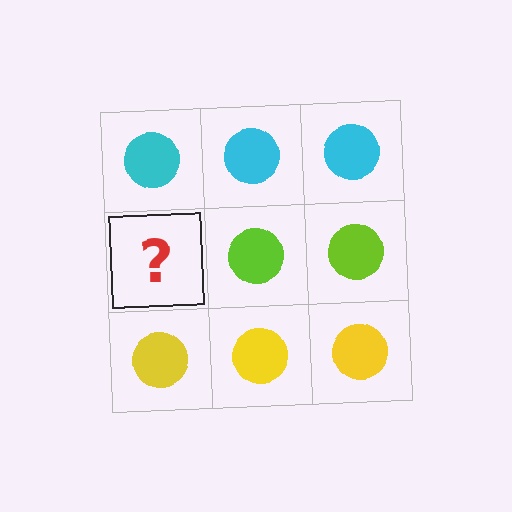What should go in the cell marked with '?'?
The missing cell should contain a lime circle.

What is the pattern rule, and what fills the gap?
The rule is that each row has a consistent color. The gap should be filled with a lime circle.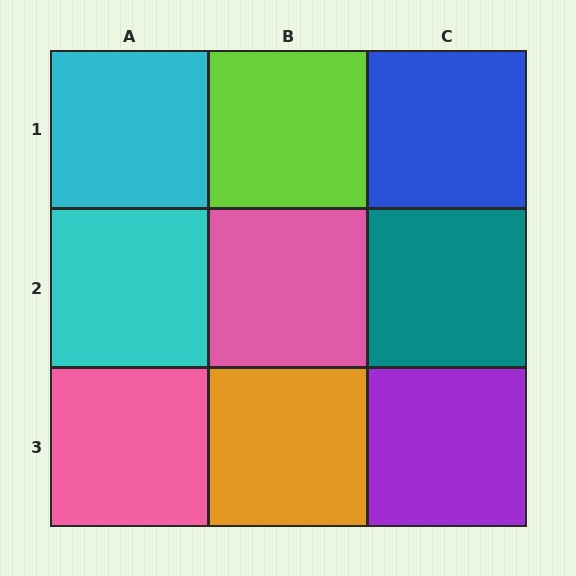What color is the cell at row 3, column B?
Orange.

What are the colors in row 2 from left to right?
Cyan, pink, teal.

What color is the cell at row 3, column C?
Purple.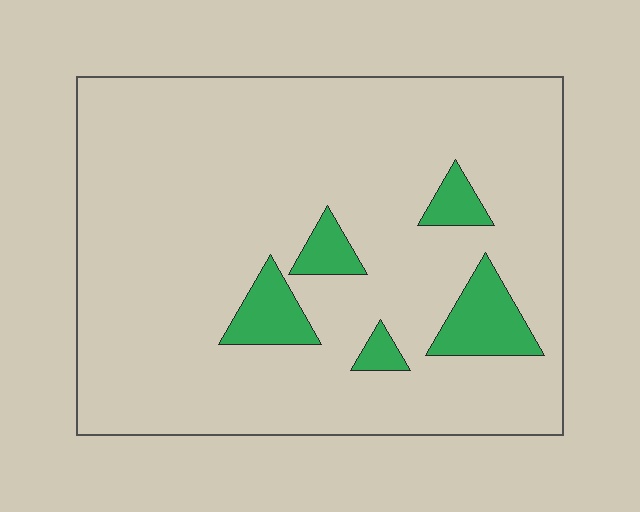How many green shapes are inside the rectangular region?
5.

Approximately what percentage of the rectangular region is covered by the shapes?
Approximately 10%.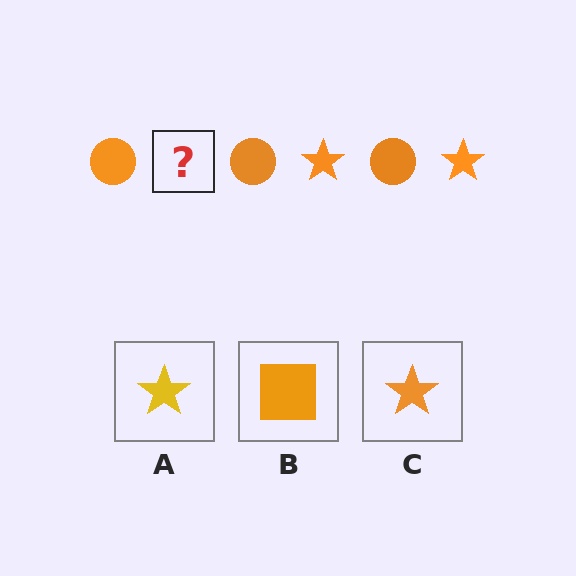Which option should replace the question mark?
Option C.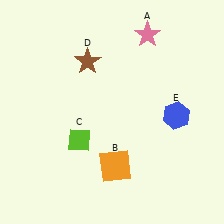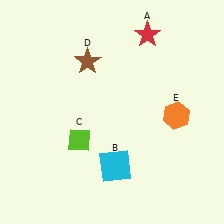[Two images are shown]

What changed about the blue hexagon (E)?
In Image 1, E is blue. In Image 2, it changed to orange.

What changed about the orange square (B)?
In Image 1, B is orange. In Image 2, it changed to cyan.